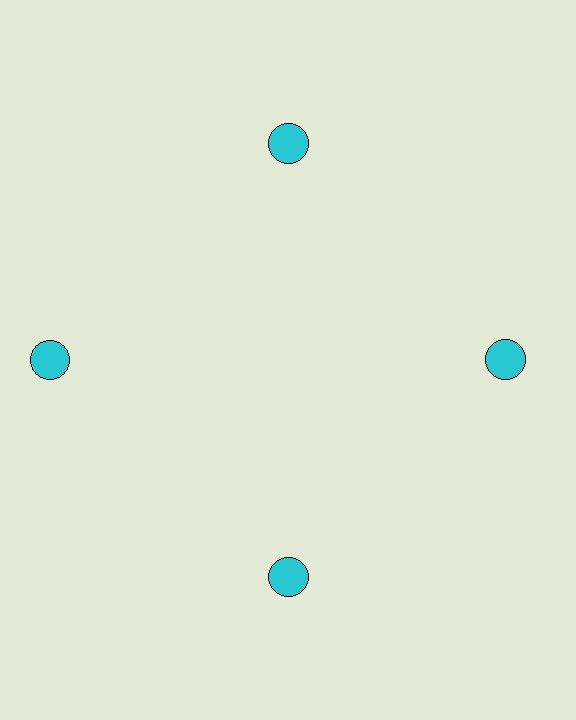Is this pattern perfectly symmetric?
No. The 4 cyan circles are arranged in a ring, but one element near the 9 o'clock position is pushed outward from the center, breaking the 4-fold rotational symmetry.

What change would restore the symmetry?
The symmetry would be restored by moving it inward, back onto the ring so that all 4 circles sit at equal angles and equal distance from the center.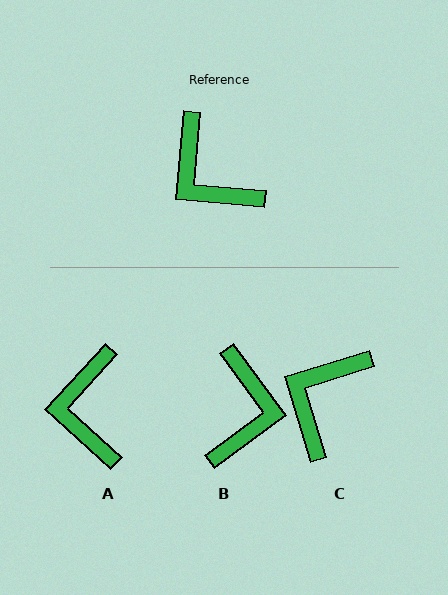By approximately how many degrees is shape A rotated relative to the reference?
Approximately 38 degrees clockwise.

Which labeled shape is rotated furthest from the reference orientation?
B, about 131 degrees away.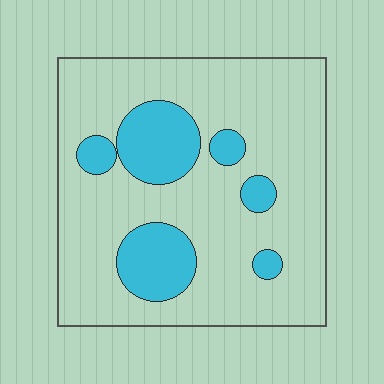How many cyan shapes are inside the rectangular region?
6.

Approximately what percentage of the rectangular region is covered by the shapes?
Approximately 20%.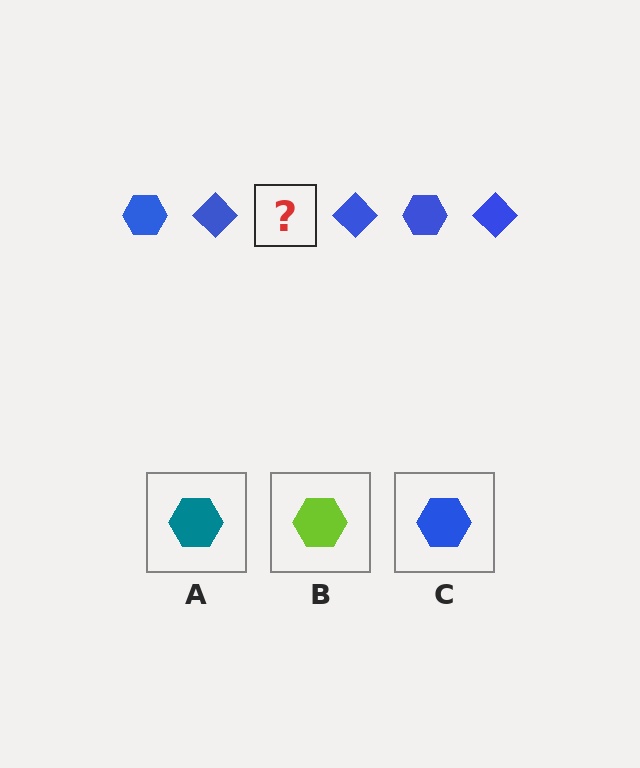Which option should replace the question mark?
Option C.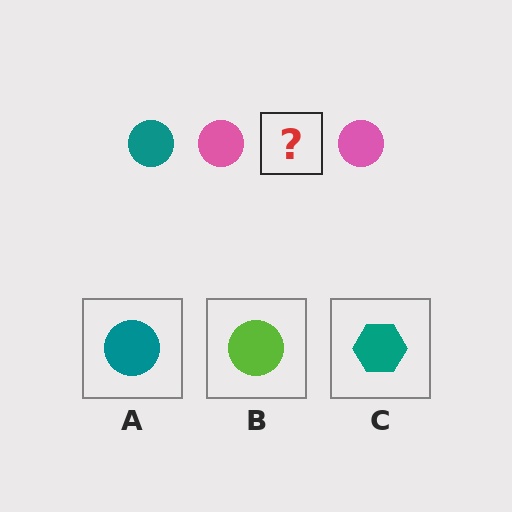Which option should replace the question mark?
Option A.